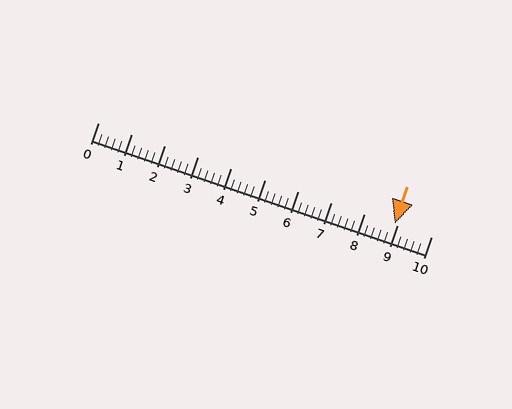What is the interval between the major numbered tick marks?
The major tick marks are spaced 1 units apart.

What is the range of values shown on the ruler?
The ruler shows values from 0 to 10.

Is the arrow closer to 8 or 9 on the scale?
The arrow is closer to 9.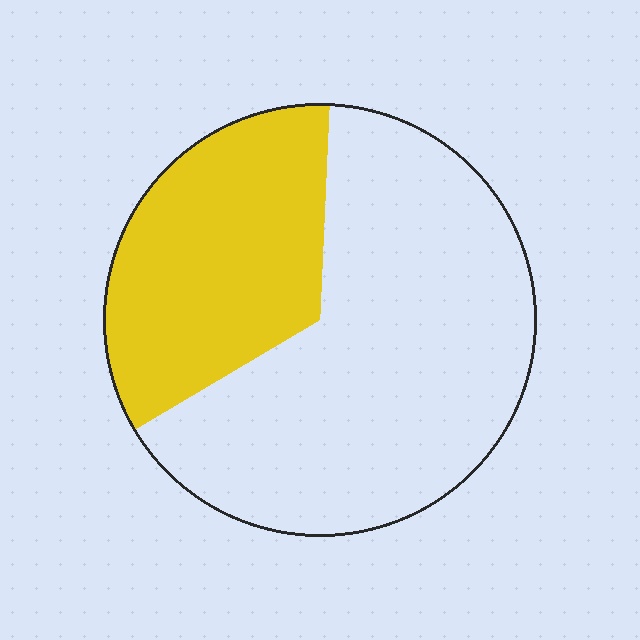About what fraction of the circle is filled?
About one third (1/3).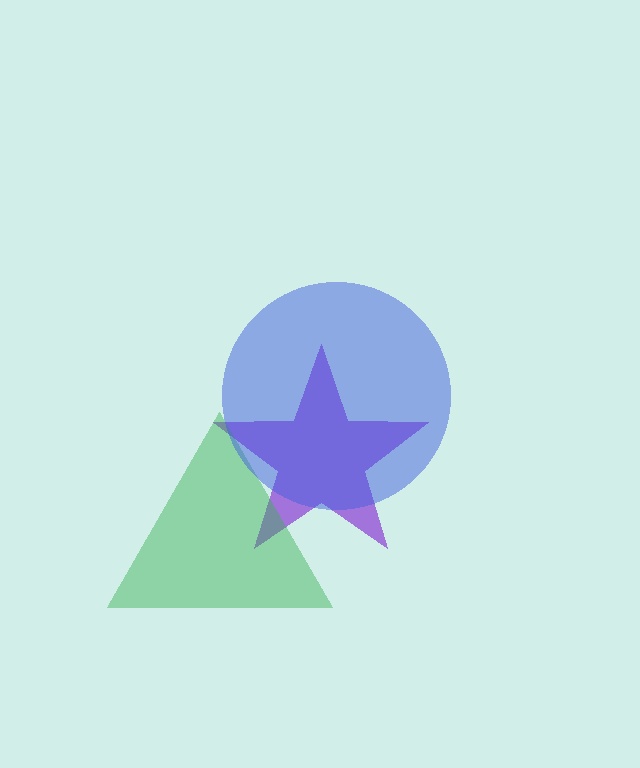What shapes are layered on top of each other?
The layered shapes are: a purple star, a green triangle, a blue circle.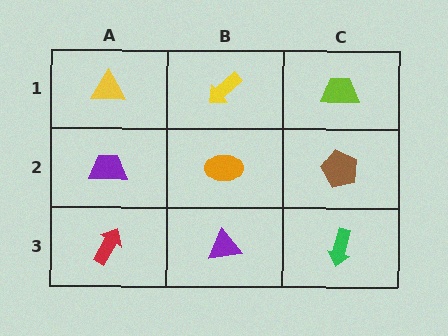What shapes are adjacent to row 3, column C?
A brown pentagon (row 2, column C), a purple triangle (row 3, column B).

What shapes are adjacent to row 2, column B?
A yellow arrow (row 1, column B), a purple triangle (row 3, column B), a purple trapezoid (row 2, column A), a brown pentagon (row 2, column C).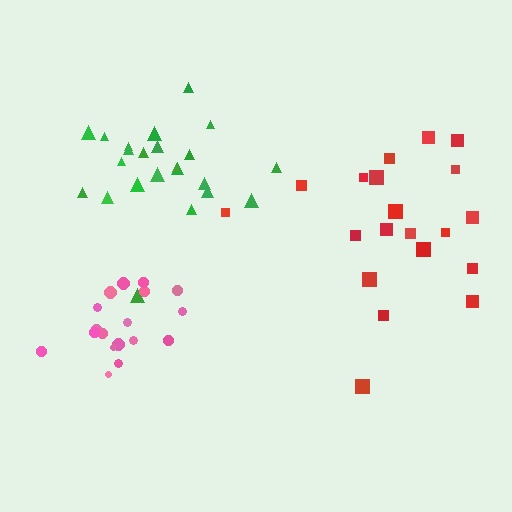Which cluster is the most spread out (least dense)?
Red.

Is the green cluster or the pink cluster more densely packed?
Pink.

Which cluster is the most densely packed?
Pink.